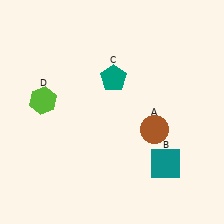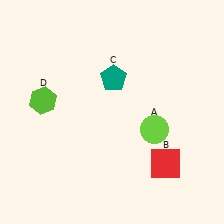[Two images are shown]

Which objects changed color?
A changed from brown to lime. B changed from teal to red.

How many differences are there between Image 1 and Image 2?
There are 2 differences between the two images.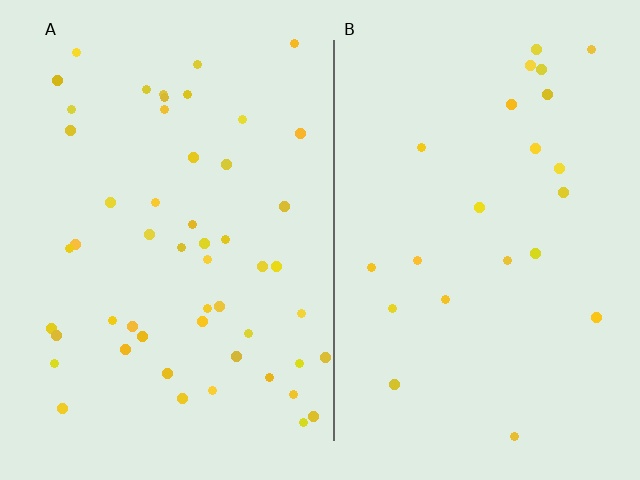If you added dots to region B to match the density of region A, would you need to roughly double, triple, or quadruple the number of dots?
Approximately double.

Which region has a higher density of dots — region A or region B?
A (the left).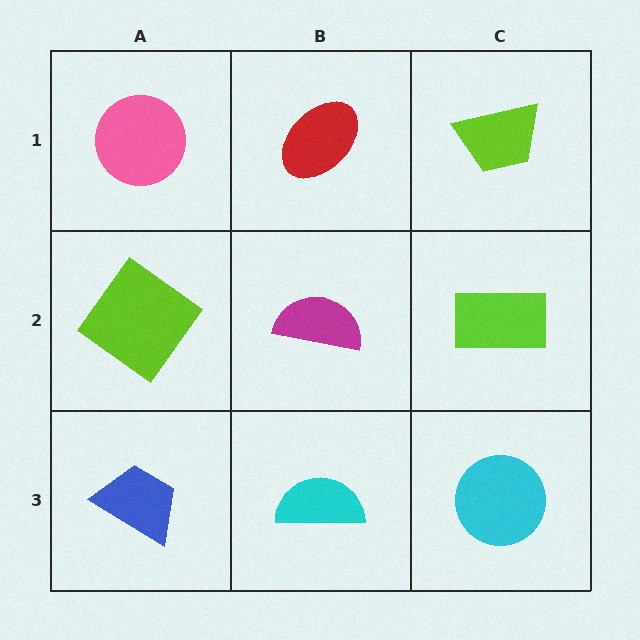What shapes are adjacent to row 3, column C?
A lime rectangle (row 2, column C), a cyan semicircle (row 3, column B).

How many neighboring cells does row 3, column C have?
2.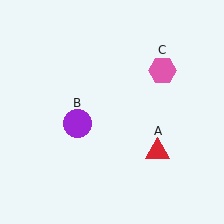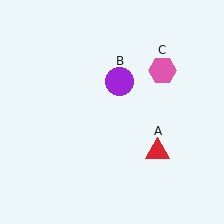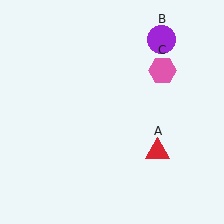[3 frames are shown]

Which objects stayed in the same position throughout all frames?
Red triangle (object A) and pink hexagon (object C) remained stationary.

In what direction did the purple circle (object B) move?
The purple circle (object B) moved up and to the right.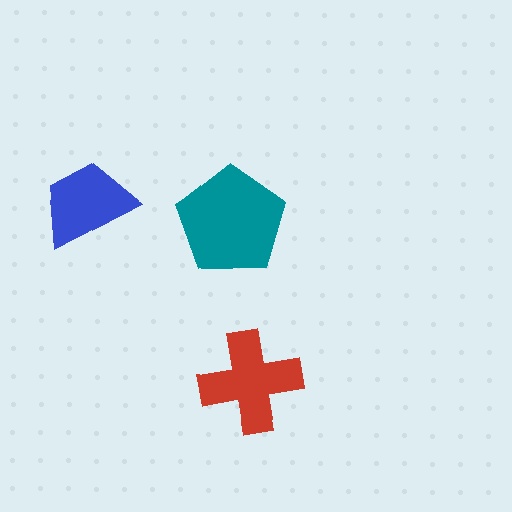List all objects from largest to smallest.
The teal pentagon, the red cross, the blue trapezoid.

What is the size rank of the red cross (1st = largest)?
2nd.